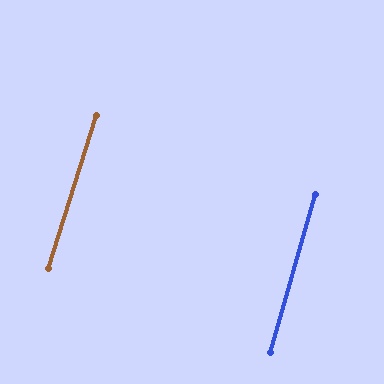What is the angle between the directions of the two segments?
Approximately 1 degree.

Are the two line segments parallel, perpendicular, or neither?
Parallel — their directions differ by only 1.3°.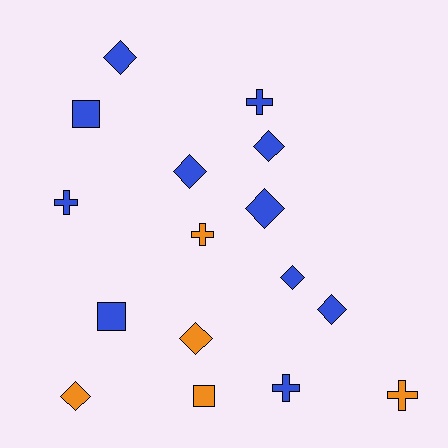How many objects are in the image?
There are 16 objects.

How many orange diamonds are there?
There are 2 orange diamonds.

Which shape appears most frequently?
Diamond, with 8 objects.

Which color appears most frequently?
Blue, with 11 objects.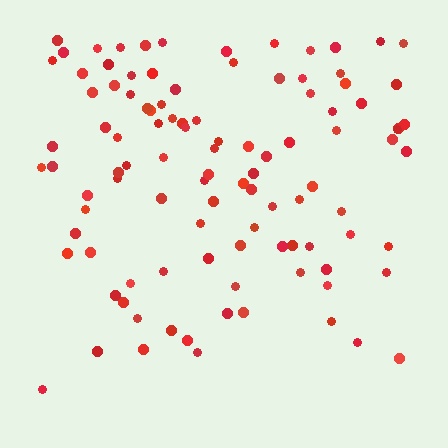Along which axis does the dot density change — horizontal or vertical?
Vertical.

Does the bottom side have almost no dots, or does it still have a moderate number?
Still a moderate number, just noticeably fewer than the top.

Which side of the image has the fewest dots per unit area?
The bottom.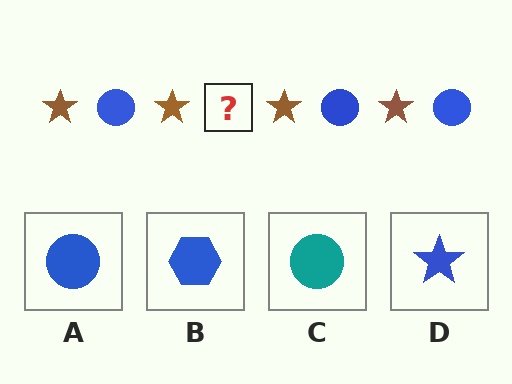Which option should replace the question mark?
Option A.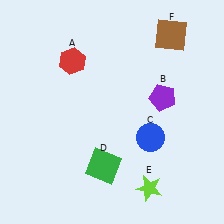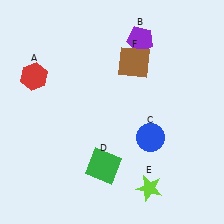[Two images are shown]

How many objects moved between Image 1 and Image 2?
3 objects moved between the two images.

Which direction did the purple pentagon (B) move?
The purple pentagon (B) moved up.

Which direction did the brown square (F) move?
The brown square (F) moved left.